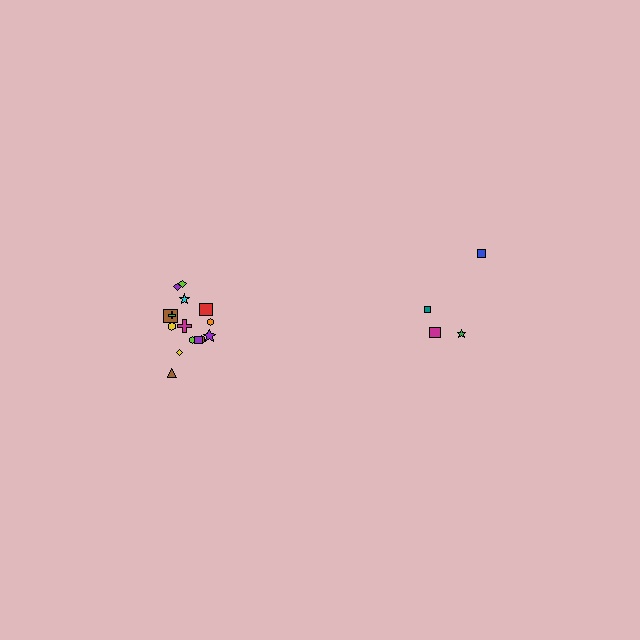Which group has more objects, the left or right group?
The left group.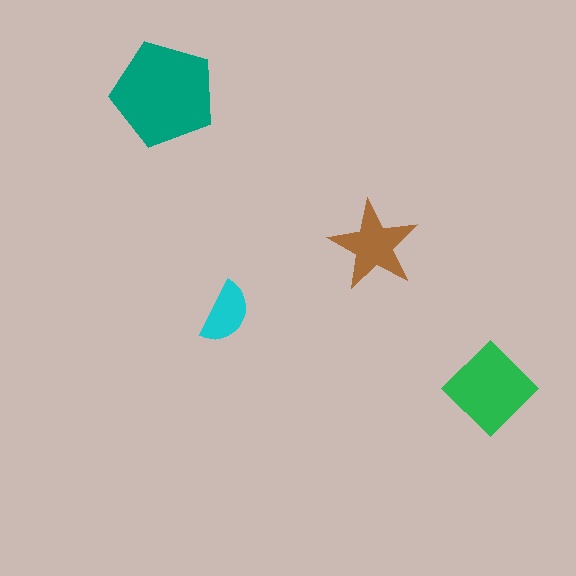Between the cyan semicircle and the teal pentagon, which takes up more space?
The teal pentagon.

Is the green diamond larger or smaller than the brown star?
Larger.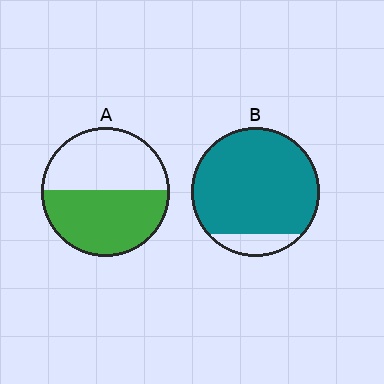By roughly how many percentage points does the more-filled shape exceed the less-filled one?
By roughly 35 percentage points (B over A).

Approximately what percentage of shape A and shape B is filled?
A is approximately 50% and B is approximately 90%.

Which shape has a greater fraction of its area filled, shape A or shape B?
Shape B.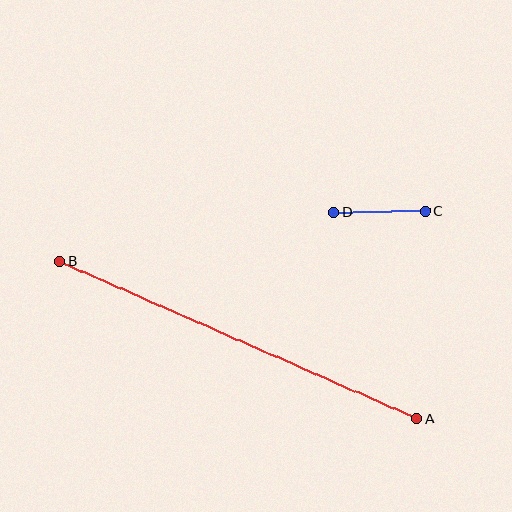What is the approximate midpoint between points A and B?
The midpoint is at approximately (238, 340) pixels.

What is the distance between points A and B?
The distance is approximately 390 pixels.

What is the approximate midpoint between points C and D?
The midpoint is at approximately (379, 212) pixels.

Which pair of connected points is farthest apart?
Points A and B are farthest apart.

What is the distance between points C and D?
The distance is approximately 91 pixels.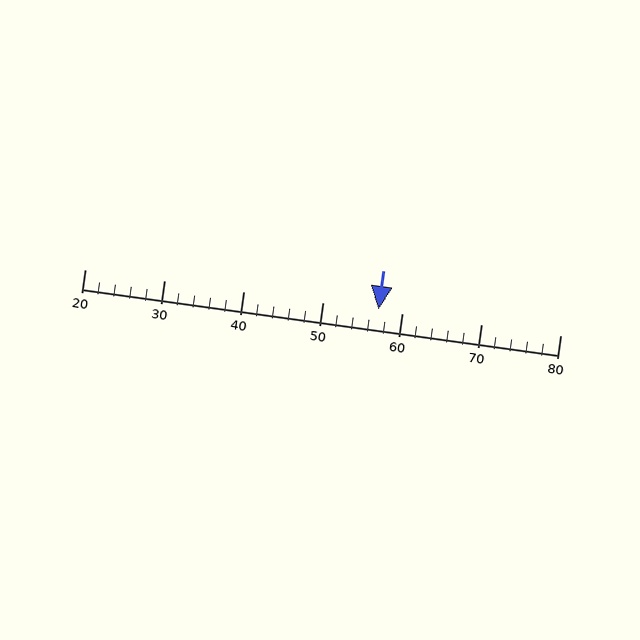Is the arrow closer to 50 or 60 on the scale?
The arrow is closer to 60.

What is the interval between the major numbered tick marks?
The major tick marks are spaced 10 units apart.